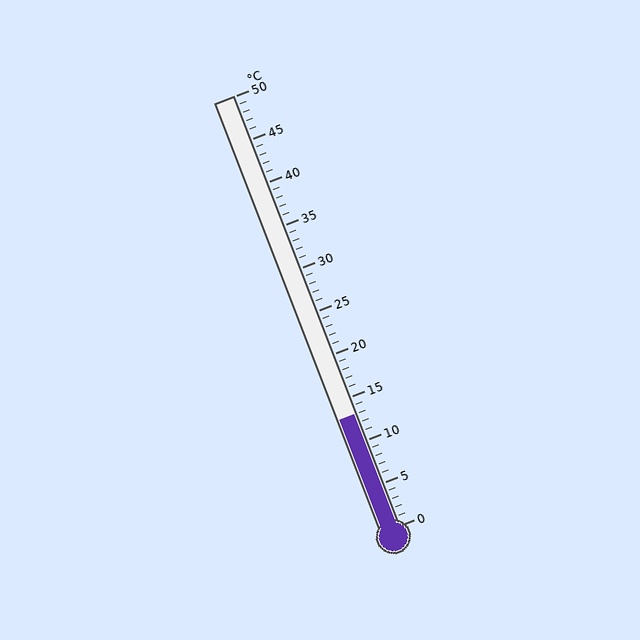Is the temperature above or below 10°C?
The temperature is above 10°C.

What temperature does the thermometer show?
The thermometer shows approximately 13°C.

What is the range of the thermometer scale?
The thermometer scale ranges from 0°C to 50°C.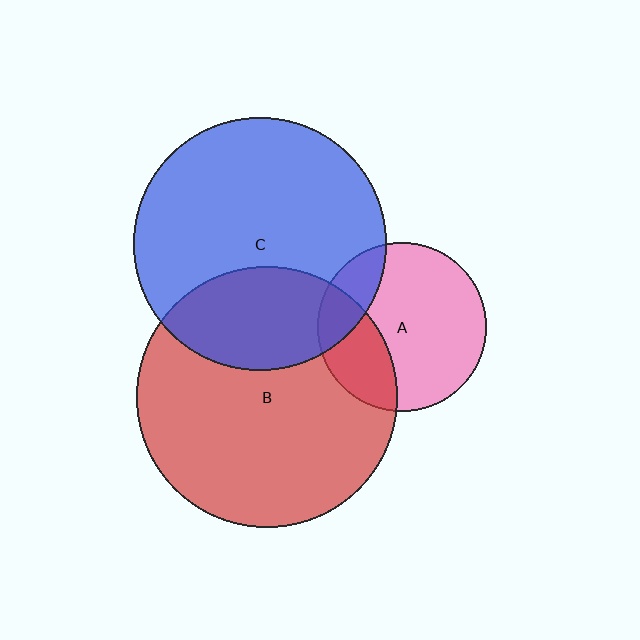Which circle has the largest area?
Circle B (red).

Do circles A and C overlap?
Yes.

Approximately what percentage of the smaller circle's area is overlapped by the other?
Approximately 20%.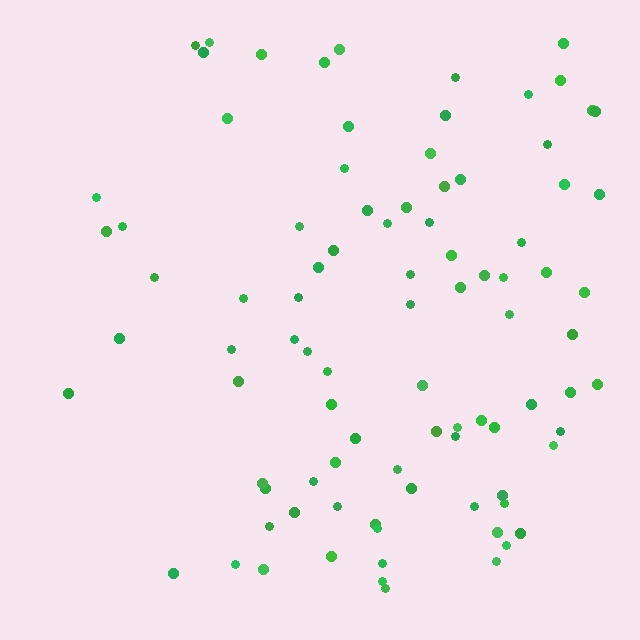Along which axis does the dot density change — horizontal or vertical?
Horizontal.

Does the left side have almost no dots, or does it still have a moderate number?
Still a moderate number, just noticeably fewer than the right.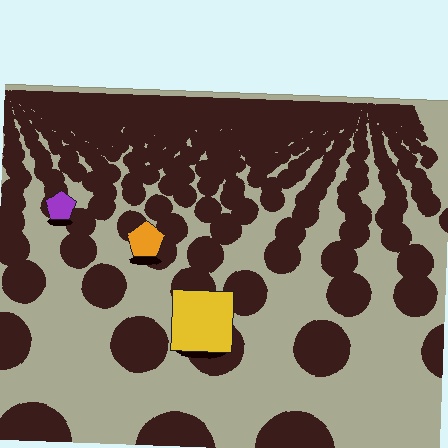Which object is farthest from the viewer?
The purple pentagon is farthest from the viewer. It appears smaller and the ground texture around it is denser.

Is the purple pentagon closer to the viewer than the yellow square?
No. The yellow square is closer — you can tell from the texture gradient: the ground texture is coarser near it.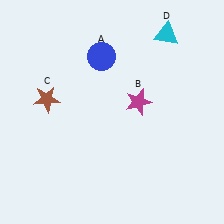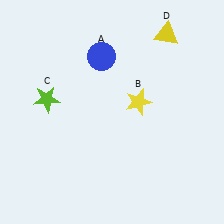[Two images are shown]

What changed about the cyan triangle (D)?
In Image 1, D is cyan. In Image 2, it changed to yellow.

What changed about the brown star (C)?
In Image 1, C is brown. In Image 2, it changed to lime.